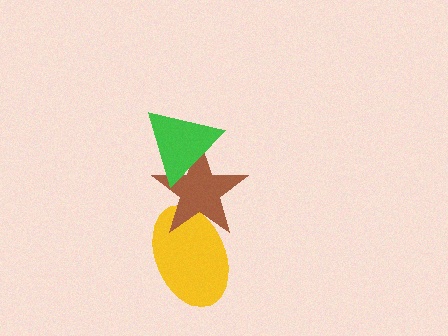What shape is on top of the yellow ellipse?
The brown star is on top of the yellow ellipse.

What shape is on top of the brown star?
The green triangle is on top of the brown star.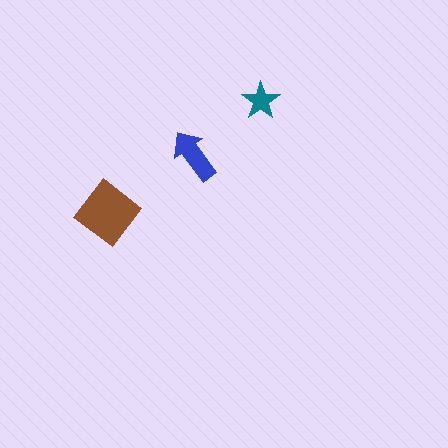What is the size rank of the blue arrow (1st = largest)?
2nd.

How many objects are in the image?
There are 3 objects in the image.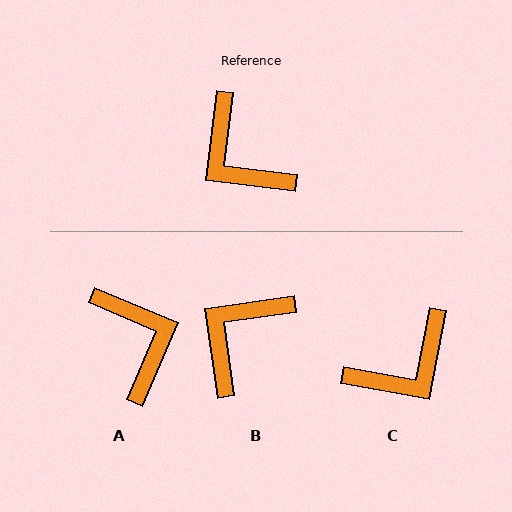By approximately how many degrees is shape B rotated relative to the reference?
Approximately 75 degrees clockwise.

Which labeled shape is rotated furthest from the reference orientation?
A, about 164 degrees away.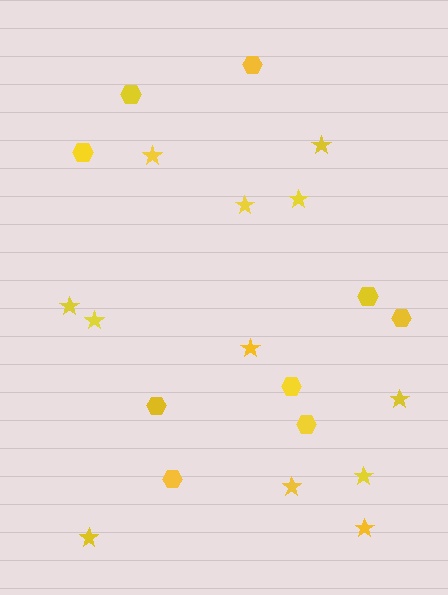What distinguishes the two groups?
There are 2 groups: one group of stars (12) and one group of hexagons (9).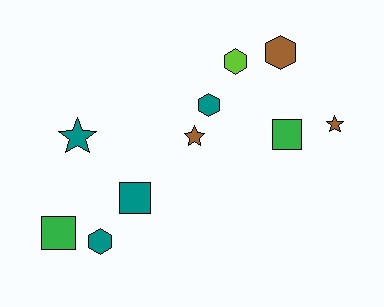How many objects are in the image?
There are 10 objects.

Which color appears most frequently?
Teal, with 4 objects.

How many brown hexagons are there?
There is 1 brown hexagon.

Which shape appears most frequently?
Hexagon, with 4 objects.